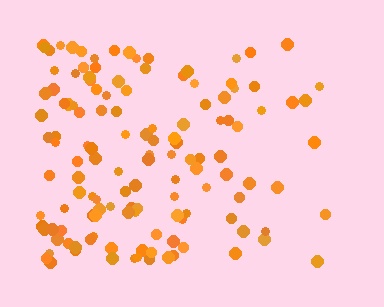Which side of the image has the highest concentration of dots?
The left.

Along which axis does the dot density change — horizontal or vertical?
Horizontal.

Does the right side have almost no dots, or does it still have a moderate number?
Still a moderate number, just noticeably fewer than the left.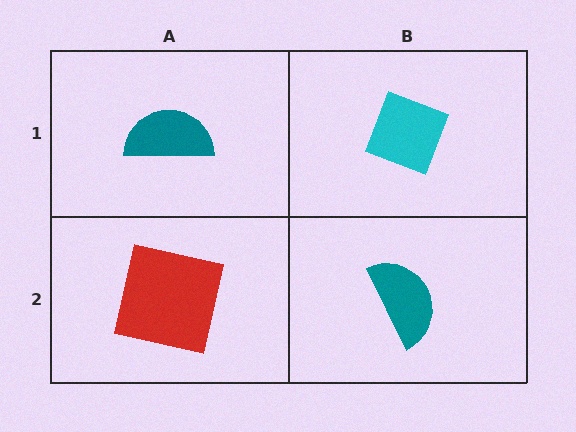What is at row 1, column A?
A teal semicircle.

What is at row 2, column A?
A red square.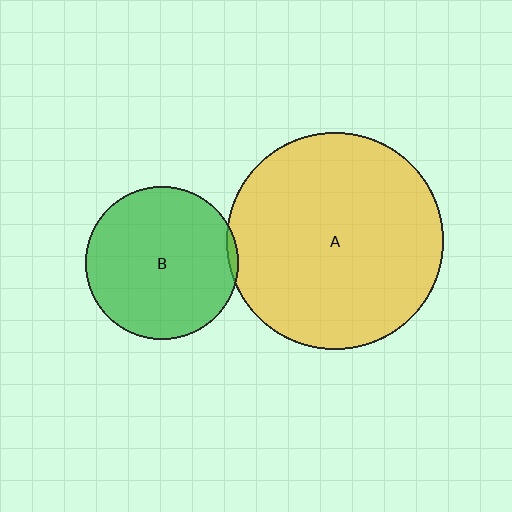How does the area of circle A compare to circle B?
Approximately 2.0 times.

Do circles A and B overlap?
Yes.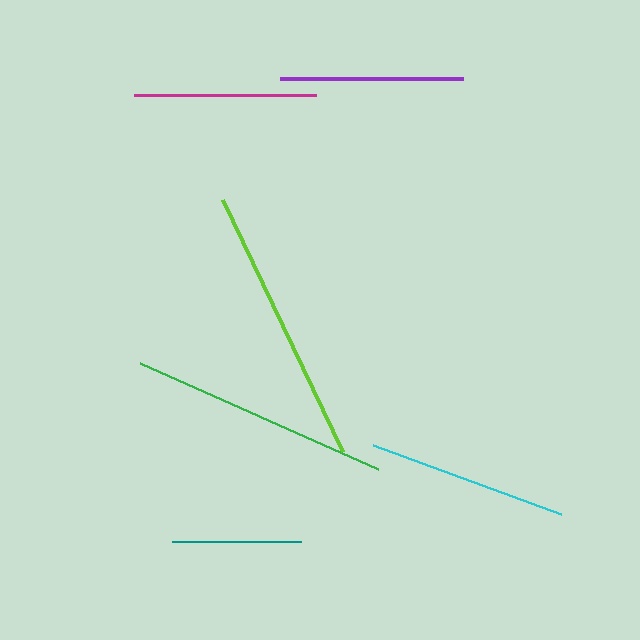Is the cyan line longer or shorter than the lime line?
The lime line is longer than the cyan line.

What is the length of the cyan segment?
The cyan segment is approximately 200 pixels long.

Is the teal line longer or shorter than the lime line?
The lime line is longer than the teal line.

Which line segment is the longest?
The lime line is the longest at approximately 279 pixels.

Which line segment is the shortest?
The teal line is the shortest at approximately 129 pixels.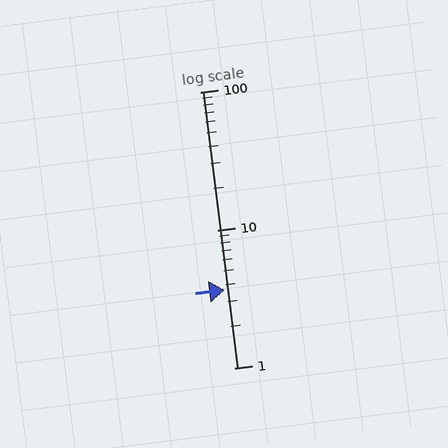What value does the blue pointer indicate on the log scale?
The pointer indicates approximately 3.7.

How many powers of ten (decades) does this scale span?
The scale spans 2 decades, from 1 to 100.